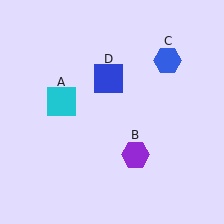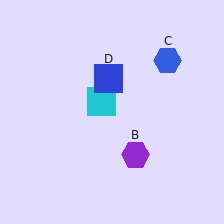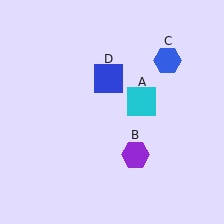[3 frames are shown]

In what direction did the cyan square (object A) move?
The cyan square (object A) moved right.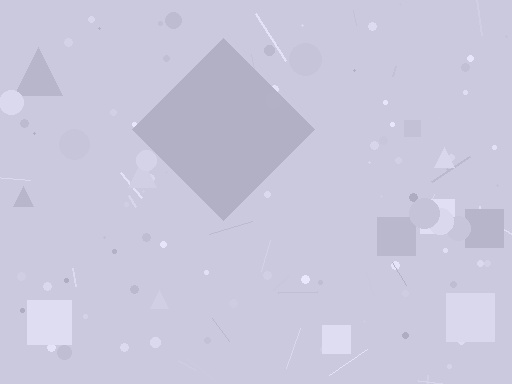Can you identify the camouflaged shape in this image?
The camouflaged shape is a diamond.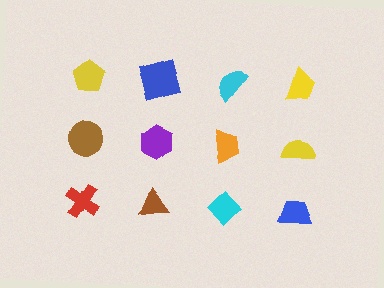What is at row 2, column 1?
A brown circle.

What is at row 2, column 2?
A purple hexagon.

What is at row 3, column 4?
A blue trapezoid.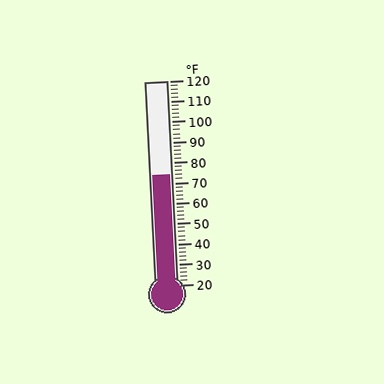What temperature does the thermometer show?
The thermometer shows approximately 74°F.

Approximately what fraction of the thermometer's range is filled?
The thermometer is filled to approximately 55% of its range.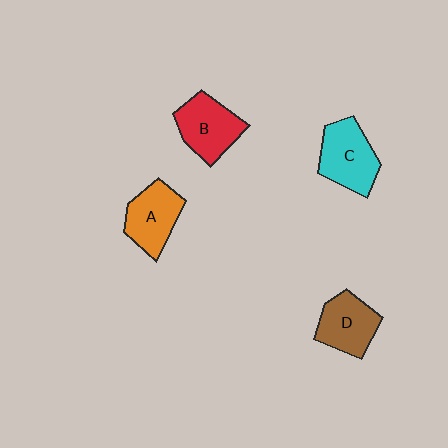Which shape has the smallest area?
Shape D (brown).